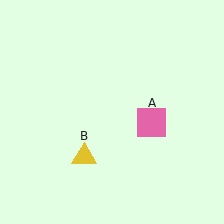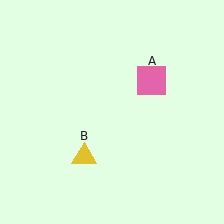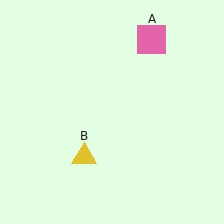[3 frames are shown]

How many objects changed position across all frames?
1 object changed position: pink square (object A).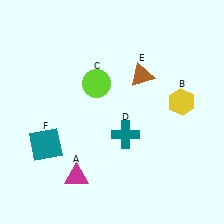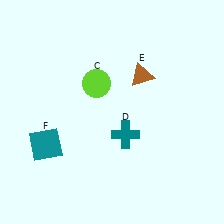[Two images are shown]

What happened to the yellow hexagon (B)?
The yellow hexagon (B) was removed in Image 2. It was in the top-right area of Image 1.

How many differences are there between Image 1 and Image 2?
There are 2 differences between the two images.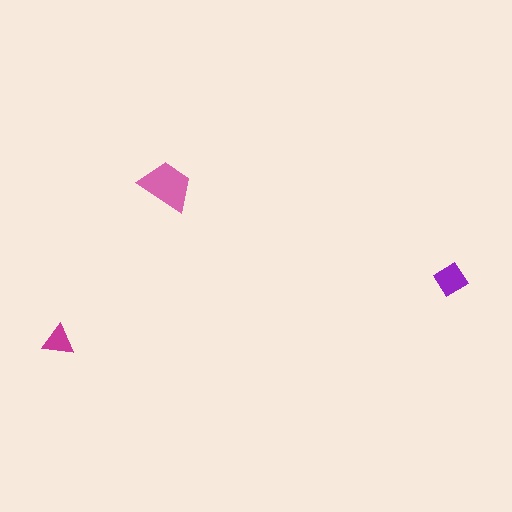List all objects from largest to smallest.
The pink trapezoid, the purple diamond, the magenta triangle.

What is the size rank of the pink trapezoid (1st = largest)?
1st.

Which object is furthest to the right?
The purple diamond is rightmost.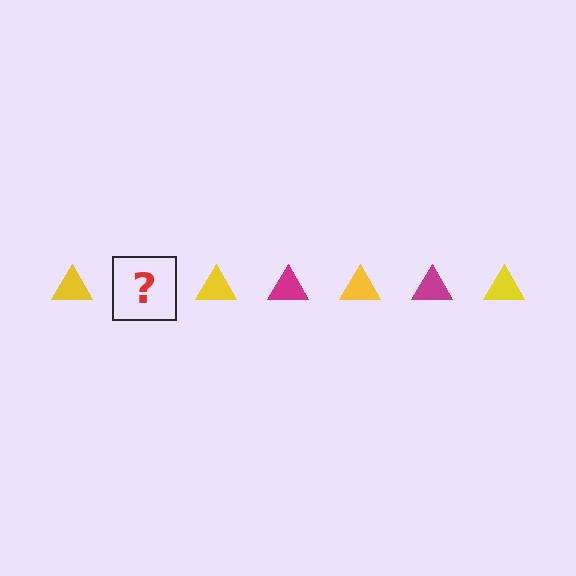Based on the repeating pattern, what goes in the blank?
The blank should be a magenta triangle.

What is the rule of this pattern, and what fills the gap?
The rule is that the pattern cycles through yellow, magenta triangles. The gap should be filled with a magenta triangle.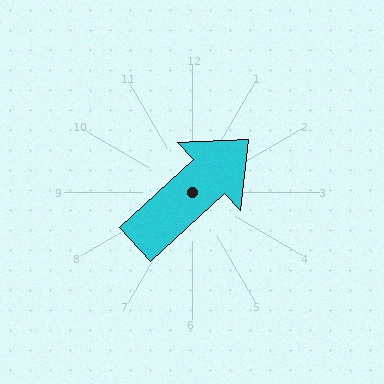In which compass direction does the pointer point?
Northeast.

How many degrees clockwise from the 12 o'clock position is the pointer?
Approximately 48 degrees.